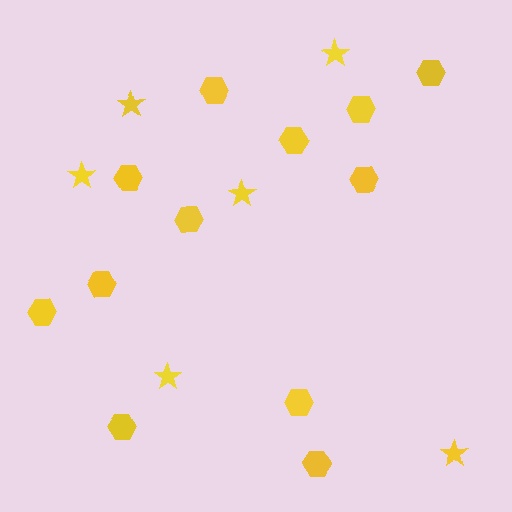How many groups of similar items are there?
There are 2 groups: one group of hexagons (12) and one group of stars (6).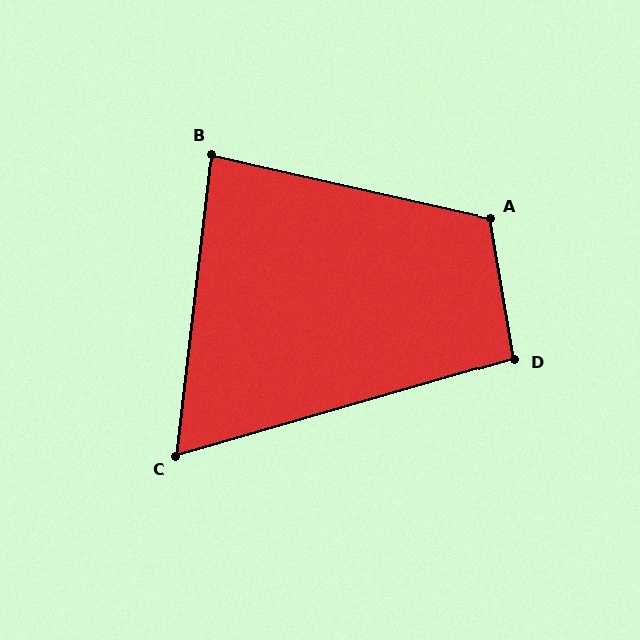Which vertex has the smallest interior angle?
C, at approximately 67 degrees.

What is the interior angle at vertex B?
Approximately 84 degrees (acute).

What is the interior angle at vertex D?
Approximately 96 degrees (obtuse).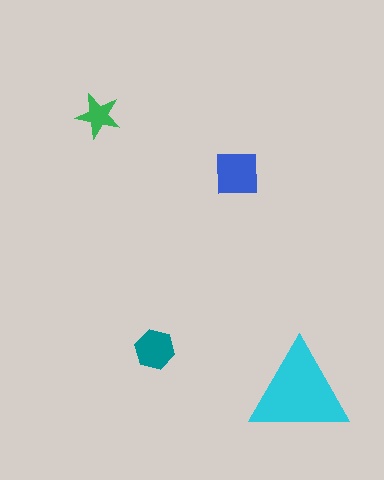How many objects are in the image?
There are 4 objects in the image.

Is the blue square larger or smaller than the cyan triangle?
Smaller.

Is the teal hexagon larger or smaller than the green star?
Larger.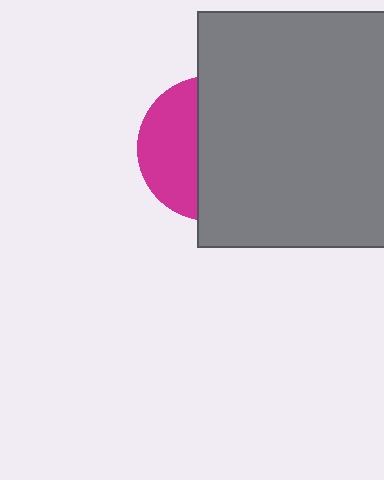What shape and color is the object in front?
The object in front is a gray rectangle.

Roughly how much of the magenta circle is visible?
A small part of it is visible (roughly 39%).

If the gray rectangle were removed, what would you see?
You would see the complete magenta circle.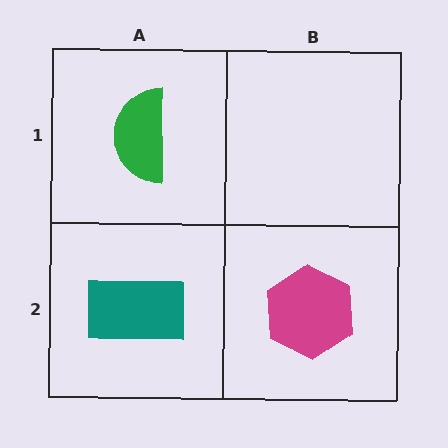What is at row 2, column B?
A magenta hexagon.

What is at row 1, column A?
A green semicircle.